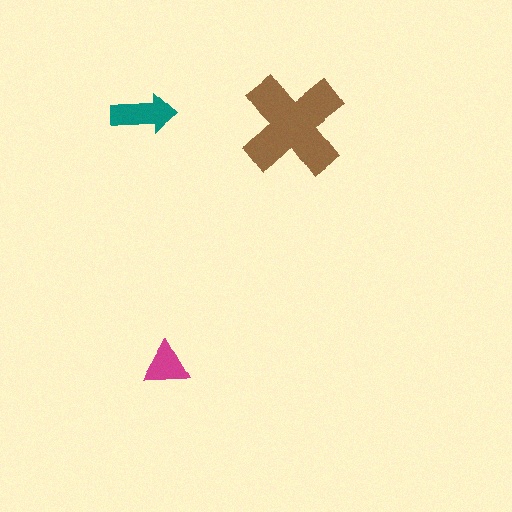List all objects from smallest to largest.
The magenta triangle, the teal arrow, the brown cross.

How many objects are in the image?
There are 3 objects in the image.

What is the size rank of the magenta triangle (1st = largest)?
3rd.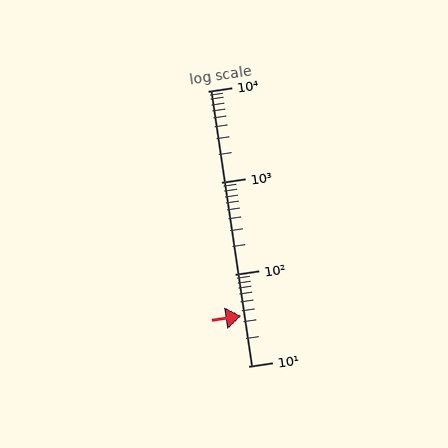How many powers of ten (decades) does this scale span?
The scale spans 3 decades, from 10 to 10000.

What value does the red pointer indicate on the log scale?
The pointer indicates approximately 35.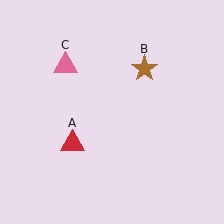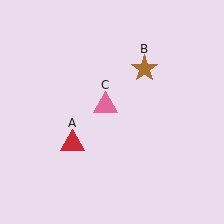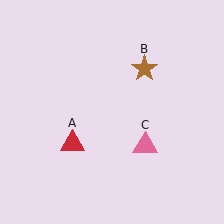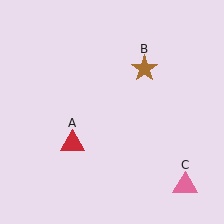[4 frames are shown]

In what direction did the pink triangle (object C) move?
The pink triangle (object C) moved down and to the right.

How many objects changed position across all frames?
1 object changed position: pink triangle (object C).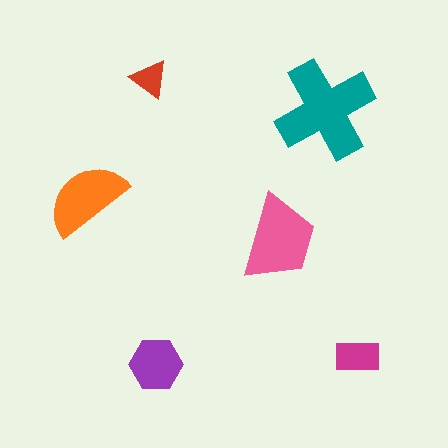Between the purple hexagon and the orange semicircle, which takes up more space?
The orange semicircle.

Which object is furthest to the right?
The magenta rectangle is rightmost.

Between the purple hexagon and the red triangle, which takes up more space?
The purple hexagon.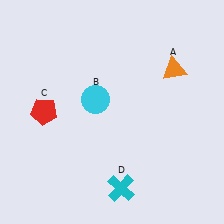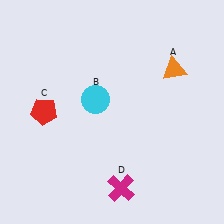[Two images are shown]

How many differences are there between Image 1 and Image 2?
There is 1 difference between the two images.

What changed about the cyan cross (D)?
In Image 1, D is cyan. In Image 2, it changed to magenta.